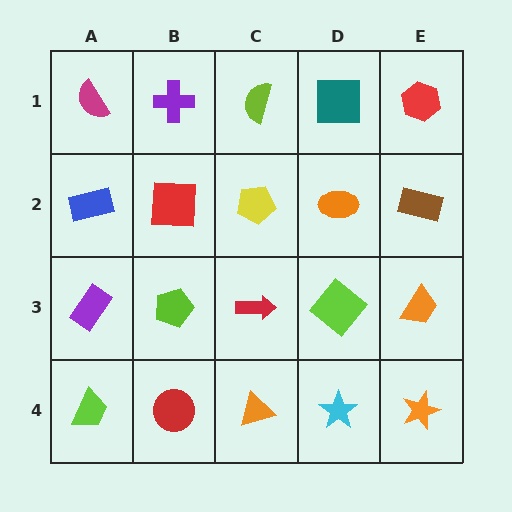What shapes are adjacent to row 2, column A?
A magenta semicircle (row 1, column A), a purple rectangle (row 3, column A), a red square (row 2, column B).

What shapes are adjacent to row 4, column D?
A lime diamond (row 3, column D), an orange triangle (row 4, column C), an orange star (row 4, column E).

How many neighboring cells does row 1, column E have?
2.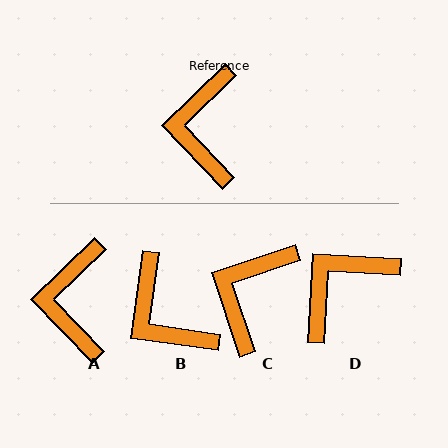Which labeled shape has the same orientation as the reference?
A.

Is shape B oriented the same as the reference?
No, it is off by about 38 degrees.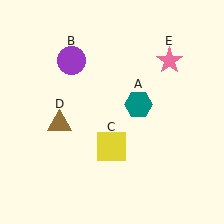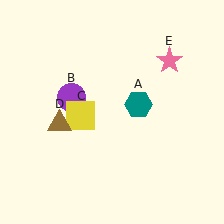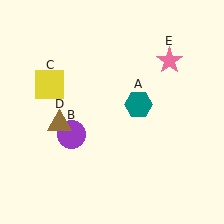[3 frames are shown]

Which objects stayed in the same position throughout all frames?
Teal hexagon (object A) and brown triangle (object D) and pink star (object E) remained stationary.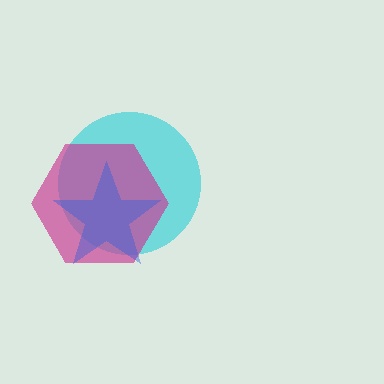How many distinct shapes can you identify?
There are 3 distinct shapes: a cyan circle, a magenta hexagon, a blue star.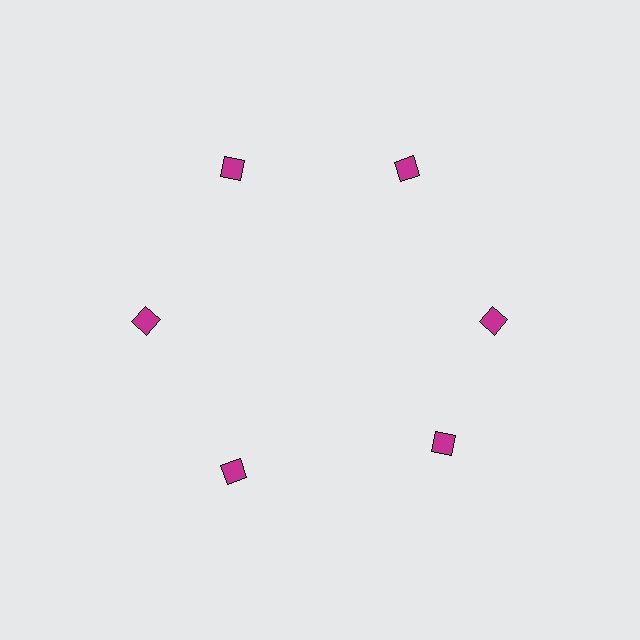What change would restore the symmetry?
The symmetry would be restored by rotating it back into even spacing with its neighbors so that all 6 diamonds sit at equal angles and equal distance from the center.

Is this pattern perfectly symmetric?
No. The 6 magenta diamonds are arranged in a ring, but one element near the 5 o'clock position is rotated out of alignment along the ring, breaking the 6-fold rotational symmetry.